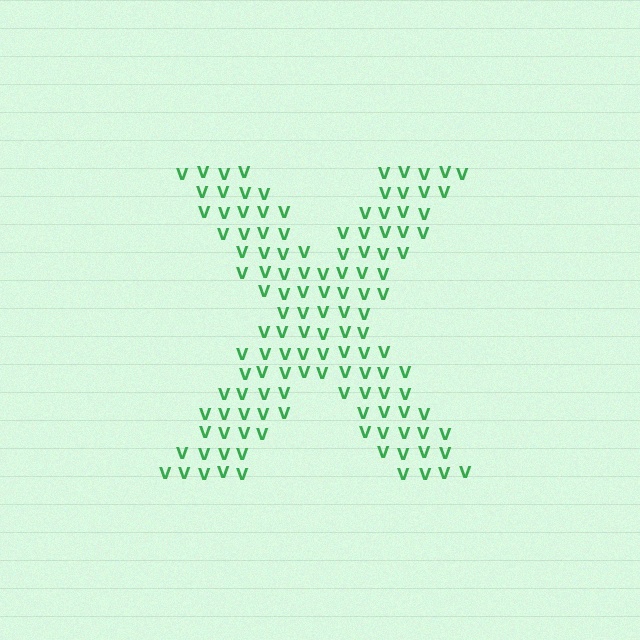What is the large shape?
The large shape is the letter X.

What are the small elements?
The small elements are letter V's.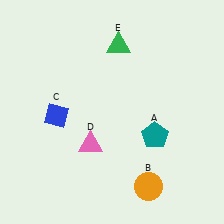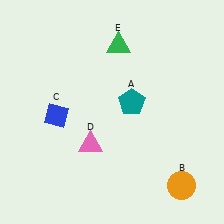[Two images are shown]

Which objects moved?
The objects that moved are: the teal pentagon (A), the orange circle (B).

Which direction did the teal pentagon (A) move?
The teal pentagon (A) moved up.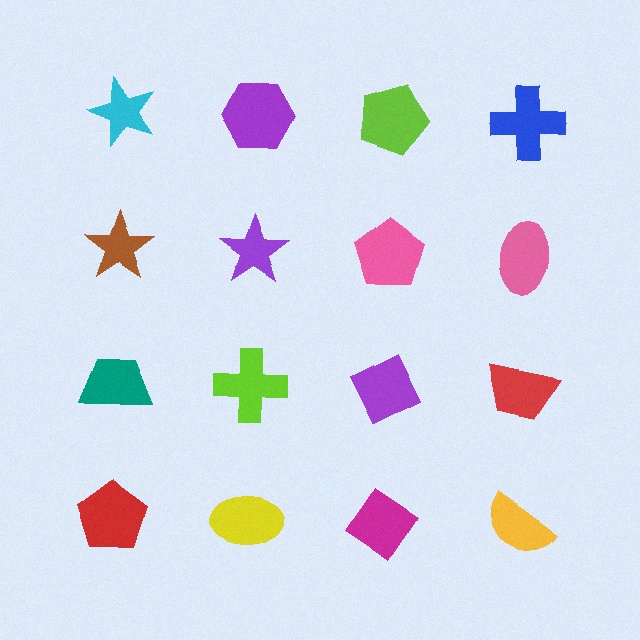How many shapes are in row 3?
4 shapes.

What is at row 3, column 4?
A red trapezoid.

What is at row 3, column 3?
A purple diamond.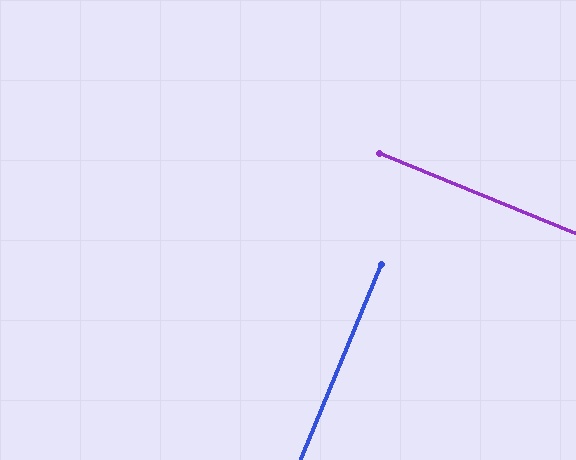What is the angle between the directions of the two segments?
Approximately 90 degrees.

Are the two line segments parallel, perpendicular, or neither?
Perpendicular — they meet at approximately 90°.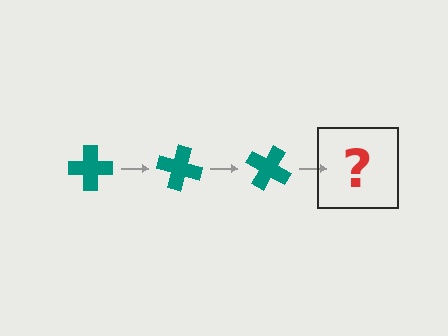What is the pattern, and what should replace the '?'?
The pattern is that the cross rotates 15 degrees each step. The '?' should be a teal cross rotated 45 degrees.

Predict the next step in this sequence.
The next step is a teal cross rotated 45 degrees.